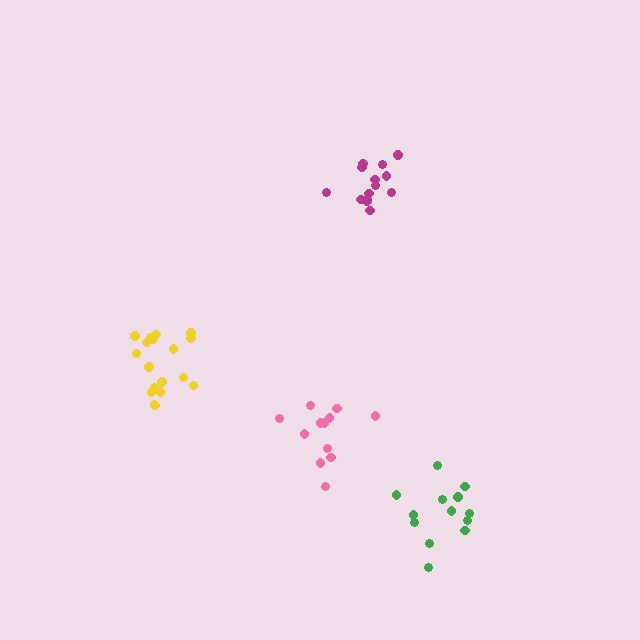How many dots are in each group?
Group 1: 18 dots, Group 2: 12 dots, Group 3: 13 dots, Group 4: 14 dots (57 total).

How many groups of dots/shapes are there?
There are 4 groups.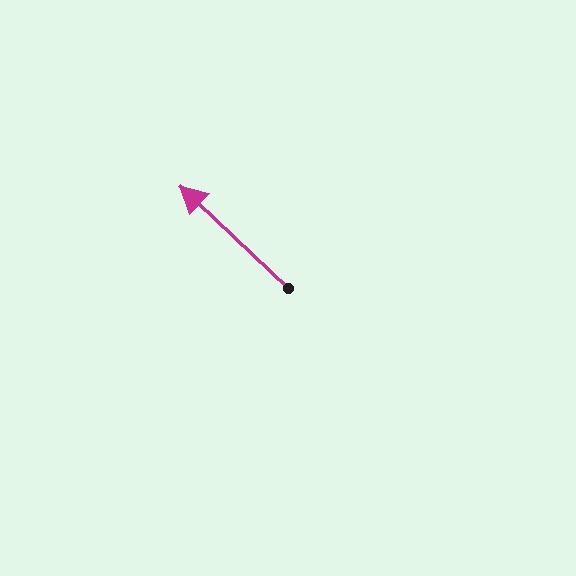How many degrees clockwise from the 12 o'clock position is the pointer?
Approximately 313 degrees.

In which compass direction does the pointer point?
Northwest.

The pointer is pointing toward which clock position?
Roughly 10 o'clock.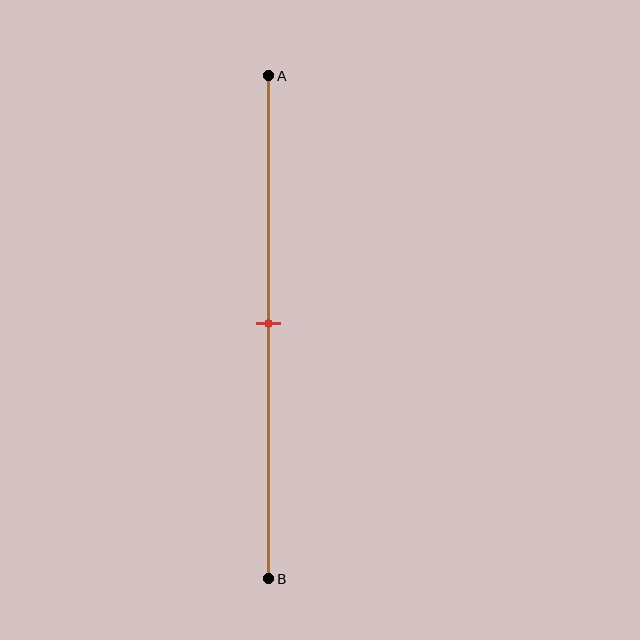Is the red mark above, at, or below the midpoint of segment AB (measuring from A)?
The red mark is approximately at the midpoint of segment AB.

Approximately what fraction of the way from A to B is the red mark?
The red mark is approximately 50% of the way from A to B.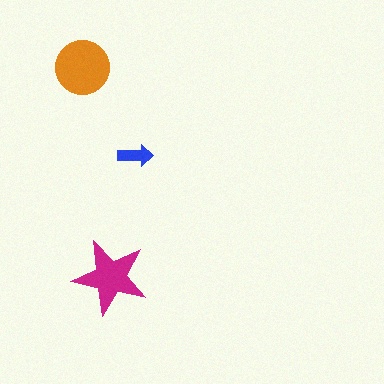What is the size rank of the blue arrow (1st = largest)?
3rd.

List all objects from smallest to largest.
The blue arrow, the magenta star, the orange circle.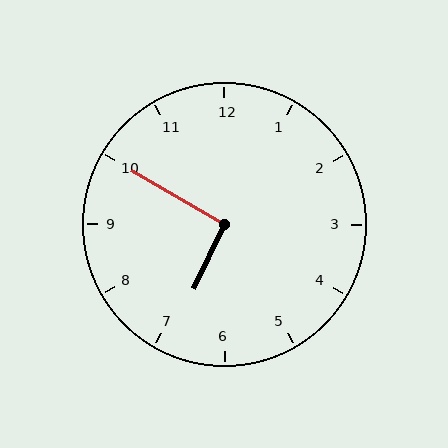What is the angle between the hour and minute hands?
Approximately 95 degrees.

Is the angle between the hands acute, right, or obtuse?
It is right.